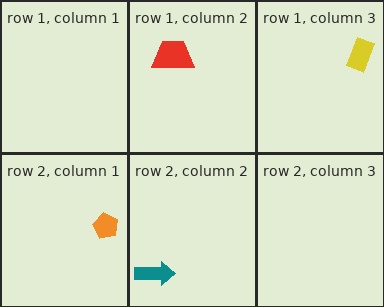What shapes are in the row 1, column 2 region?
The red trapezoid.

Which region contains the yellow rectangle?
The row 1, column 3 region.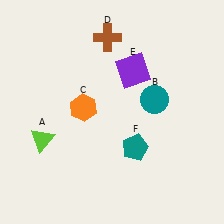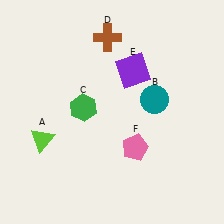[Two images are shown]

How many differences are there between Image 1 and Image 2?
There are 2 differences between the two images.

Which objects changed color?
C changed from orange to green. F changed from teal to pink.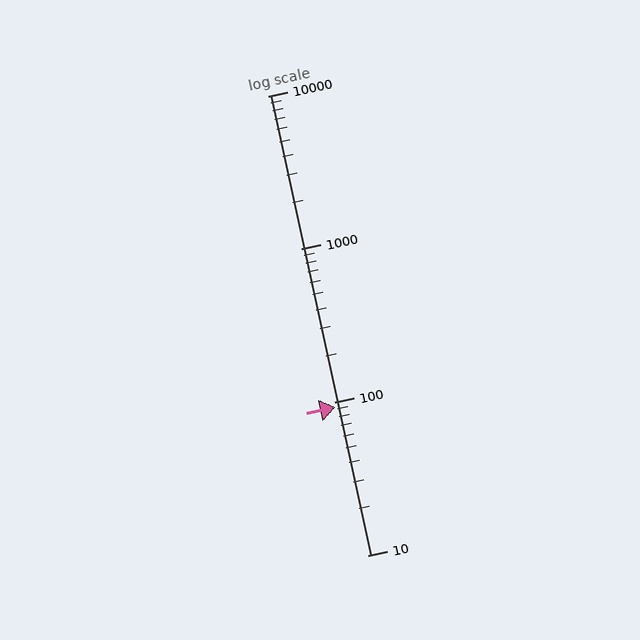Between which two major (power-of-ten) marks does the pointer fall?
The pointer is between 10 and 100.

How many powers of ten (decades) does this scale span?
The scale spans 3 decades, from 10 to 10000.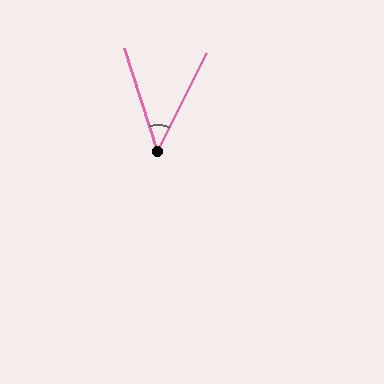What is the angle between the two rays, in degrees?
Approximately 44 degrees.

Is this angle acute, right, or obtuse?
It is acute.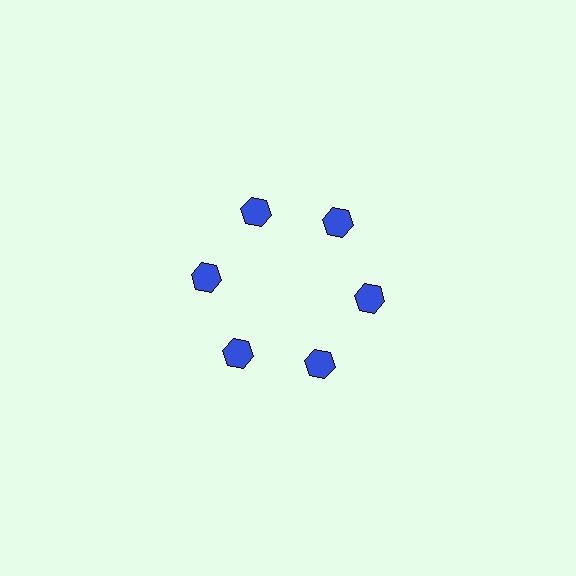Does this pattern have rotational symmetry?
Yes, this pattern has 6-fold rotational symmetry. It looks the same after rotating 60 degrees around the center.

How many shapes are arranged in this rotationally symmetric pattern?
There are 6 shapes, arranged in 6 groups of 1.